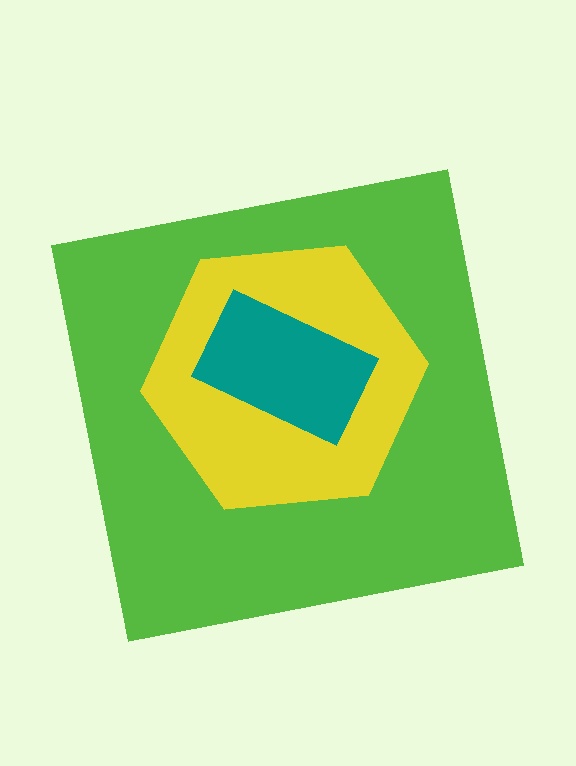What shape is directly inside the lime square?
The yellow hexagon.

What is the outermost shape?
The lime square.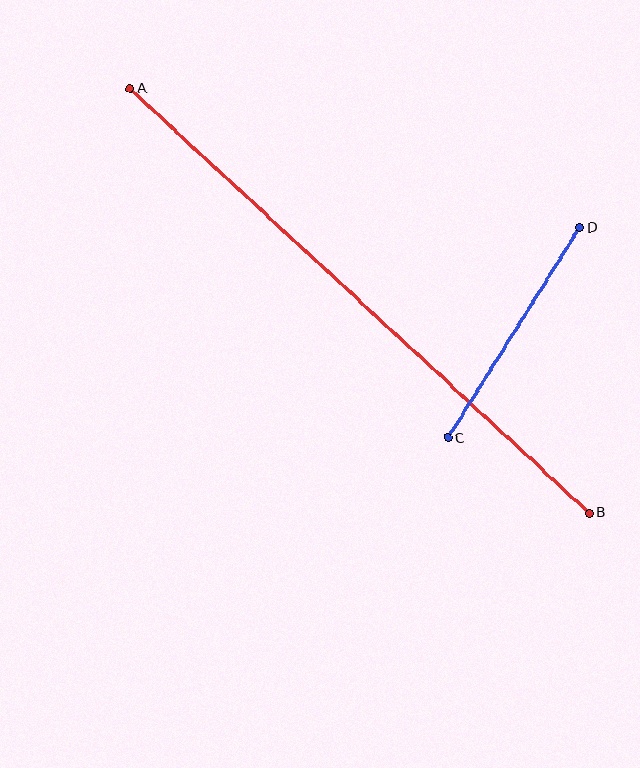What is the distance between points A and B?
The distance is approximately 625 pixels.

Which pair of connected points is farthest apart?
Points A and B are farthest apart.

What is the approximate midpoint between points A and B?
The midpoint is at approximately (360, 301) pixels.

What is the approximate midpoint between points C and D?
The midpoint is at approximately (514, 333) pixels.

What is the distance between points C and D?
The distance is approximately 248 pixels.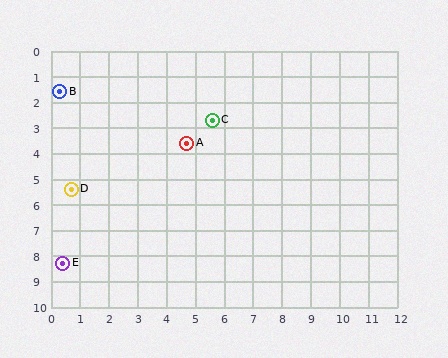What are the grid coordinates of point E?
Point E is at approximately (0.4, 8.3).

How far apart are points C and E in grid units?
Points C and E are about 7.6 grid units apart.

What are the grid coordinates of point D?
Point D is at approximately (0.7, 5.4).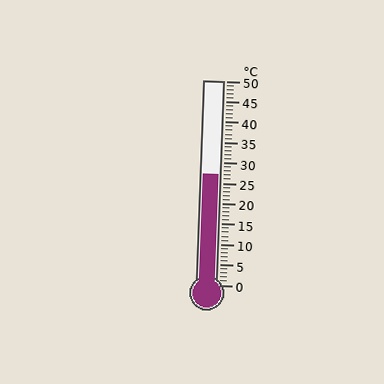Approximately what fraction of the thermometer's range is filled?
The thermometer is filled to approximately 55% of its range.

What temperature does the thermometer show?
The thermometer shows approximately 27°C.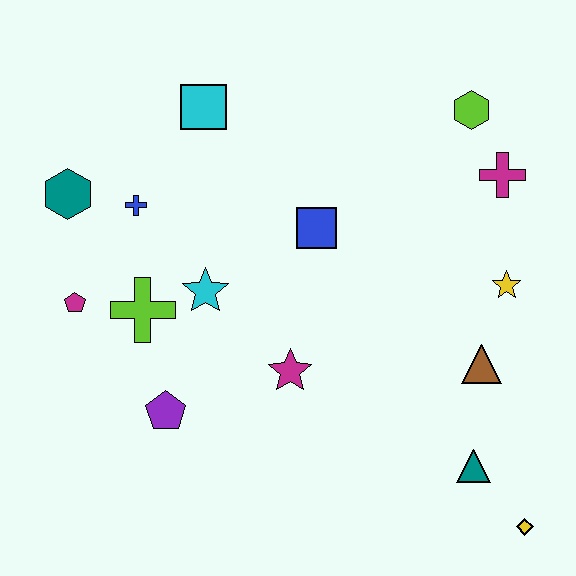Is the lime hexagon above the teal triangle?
Yes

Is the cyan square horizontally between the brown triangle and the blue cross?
Yes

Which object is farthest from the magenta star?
The lime hexagon is farthest from the magenta star.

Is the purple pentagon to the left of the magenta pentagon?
No